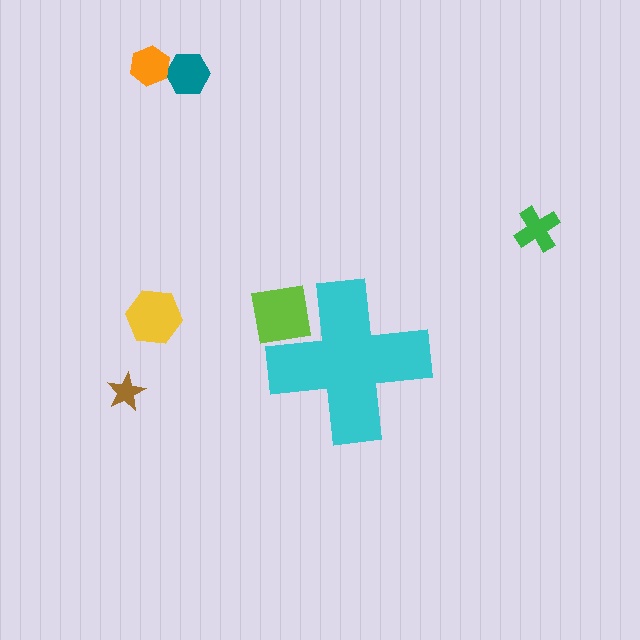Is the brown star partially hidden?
No, the brown star is fully visible.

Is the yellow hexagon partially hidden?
No, the yellow hexagon is fully visible.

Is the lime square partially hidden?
Yes, the lime square is partially hidden behind the cyan cross.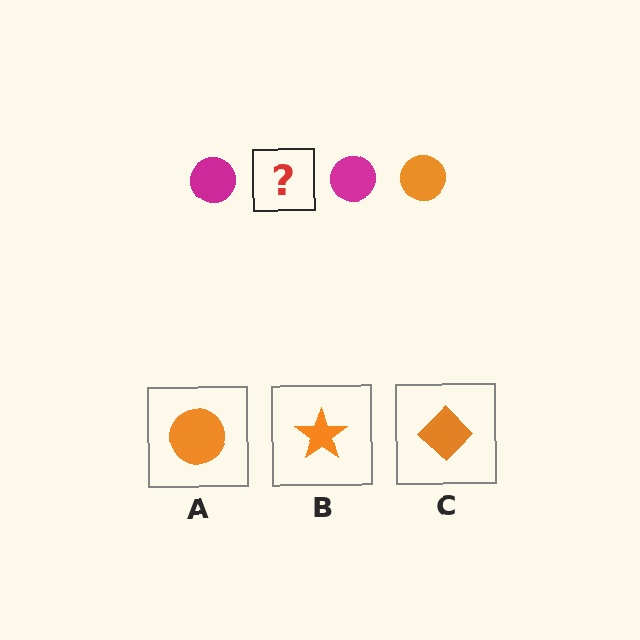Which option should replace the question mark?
Option A.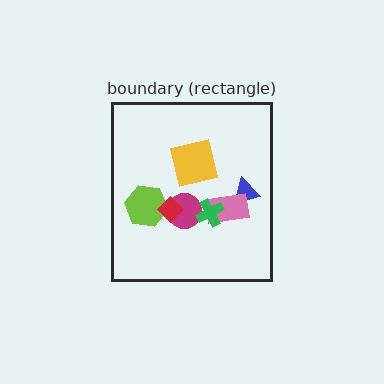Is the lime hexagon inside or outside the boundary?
Inside.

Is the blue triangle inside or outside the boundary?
Inside.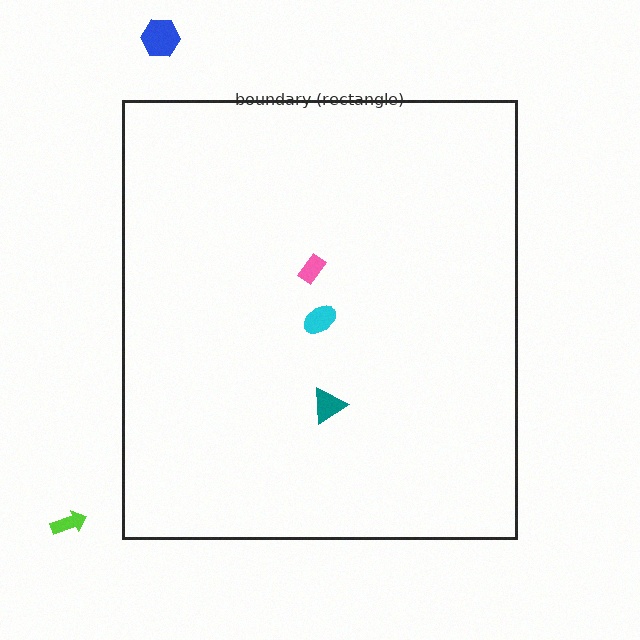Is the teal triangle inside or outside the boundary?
Inside.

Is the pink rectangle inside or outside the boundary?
Inside.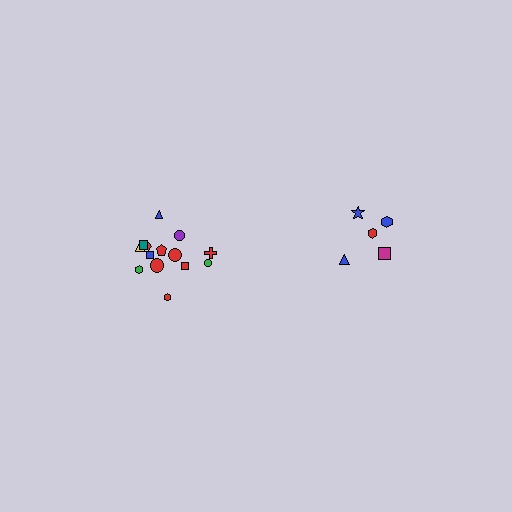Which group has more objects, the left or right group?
The left group.